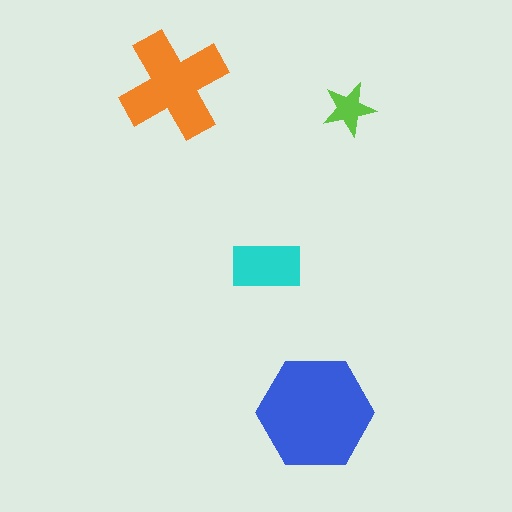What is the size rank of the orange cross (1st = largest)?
2nd.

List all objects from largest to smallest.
The blue hexagon, the orange cross, the cyan rectangle, the lime star.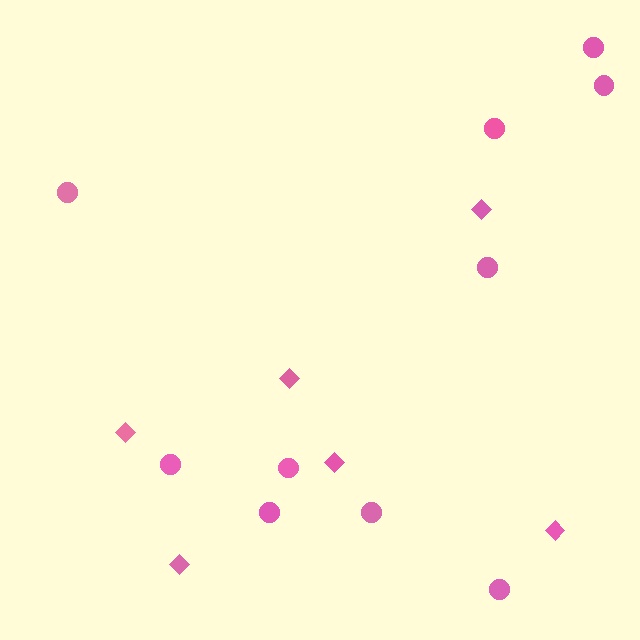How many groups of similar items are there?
There are 2 groups: one group of circles (10) and one group of diamonds (6).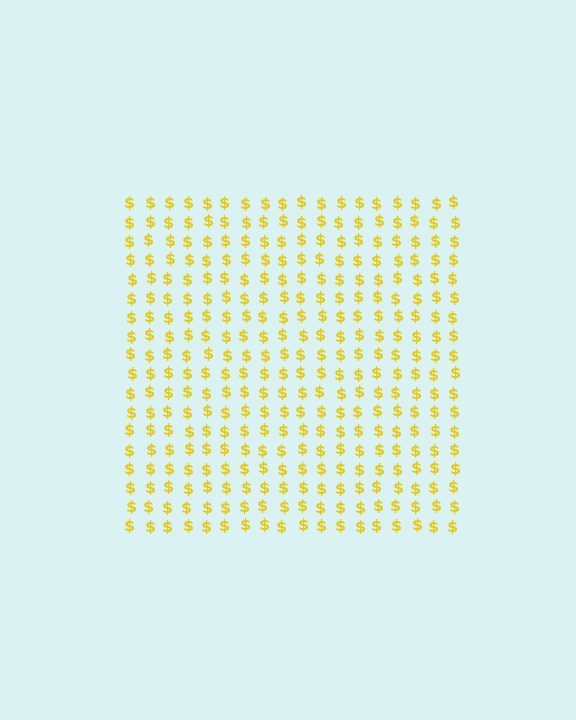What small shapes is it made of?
It is made of small dollar signs.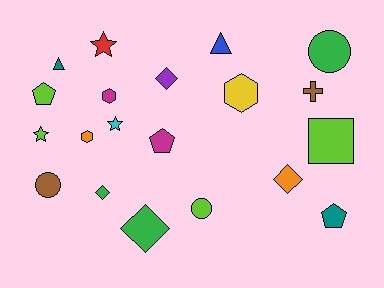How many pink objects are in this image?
There are no pink objects.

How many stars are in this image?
There are 3 stars.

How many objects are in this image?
There are 20 objects.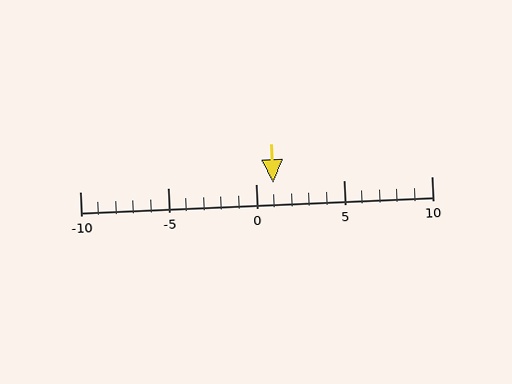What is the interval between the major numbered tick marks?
The major tick marks are spaced 5 units apart.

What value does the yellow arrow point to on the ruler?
The yellow arrow points to approximately 1.